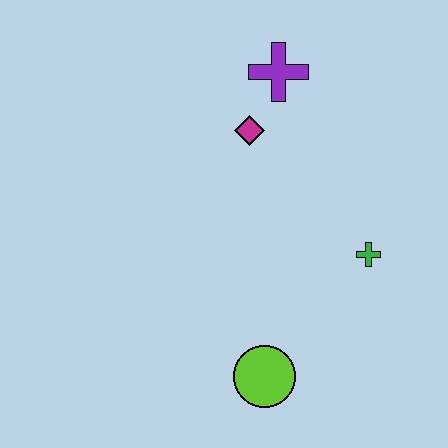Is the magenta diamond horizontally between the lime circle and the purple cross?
No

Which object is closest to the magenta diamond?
The purple cross is closest to the magenta diamond.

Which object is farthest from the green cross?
The purple cross is farthest from the green cross.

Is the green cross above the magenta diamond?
No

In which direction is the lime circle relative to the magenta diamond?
The lime circle is below the magenta diamond.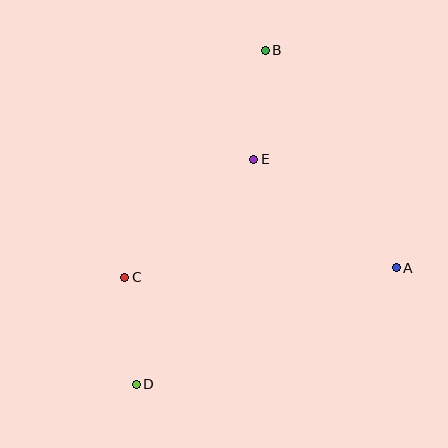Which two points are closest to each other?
Points C and D are closest to each other.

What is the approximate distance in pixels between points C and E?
The distance between C and E is approximately 175 pixels.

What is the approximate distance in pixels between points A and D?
The distance between A and D is approximately 285 pixels.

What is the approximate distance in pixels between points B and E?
The distance between B and E is approximately 110 pixels.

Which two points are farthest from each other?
Points B and D are farthest from each other.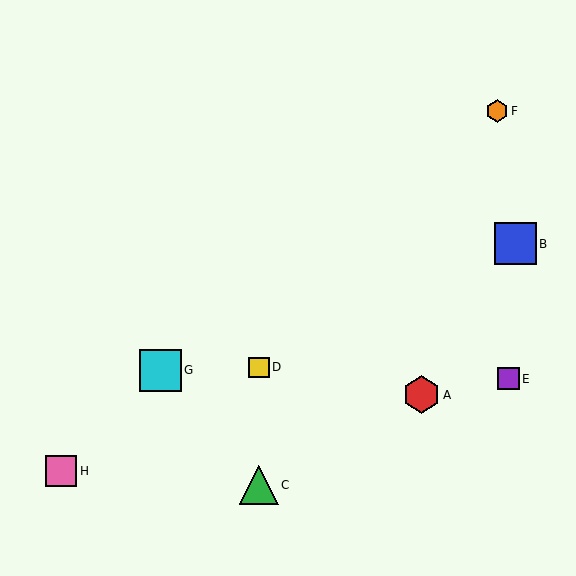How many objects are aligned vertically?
2 objects (C, D) are aligned vertically.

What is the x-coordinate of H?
Object H is at x≈61.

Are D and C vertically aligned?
Yes, both are at x≈259.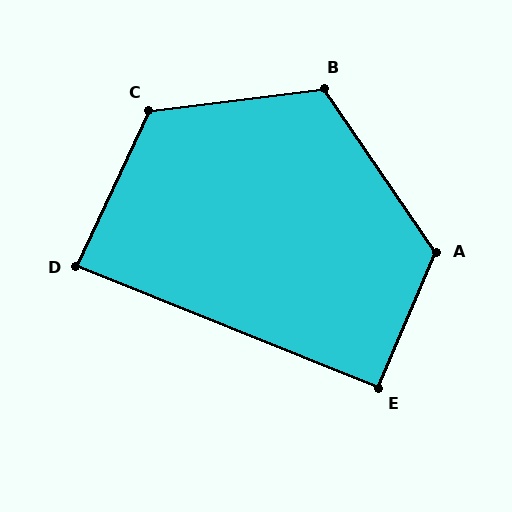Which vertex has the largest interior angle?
A, at approximately 123 degrees.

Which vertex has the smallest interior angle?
D, at approximately 87 degrees.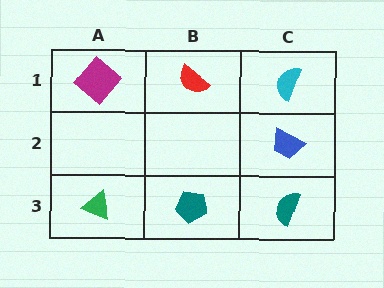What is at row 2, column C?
A blue trapezoid.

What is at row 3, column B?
A teal pentagon.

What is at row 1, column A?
A magenta diamond.